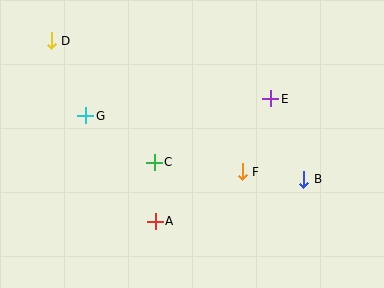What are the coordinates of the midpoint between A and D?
The midpoint between A and D is at (103, 131).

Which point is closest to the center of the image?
Point C at (154, 162) is closest to the center.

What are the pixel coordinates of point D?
Point D is at (51, 41).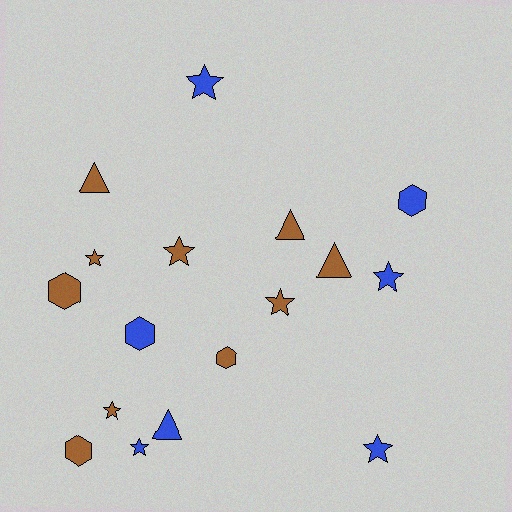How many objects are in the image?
There are 17 objects.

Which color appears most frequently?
Brown, with 10 objects.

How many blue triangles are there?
There is 1 blue triangle.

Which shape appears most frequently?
Star, with 8 objects.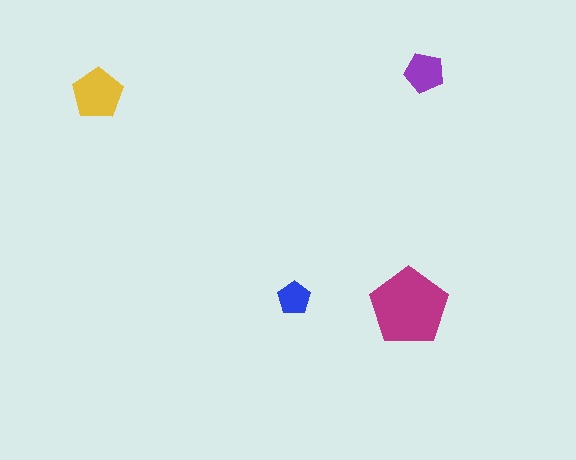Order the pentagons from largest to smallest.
the magenta one, the yellow one, the purple one, the blue one.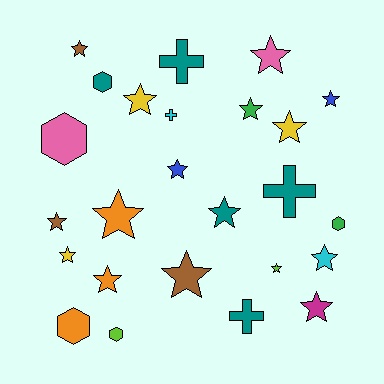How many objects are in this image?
There are 25 objects.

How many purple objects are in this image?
There are no purple objects.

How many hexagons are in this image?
There are 5 hexagons.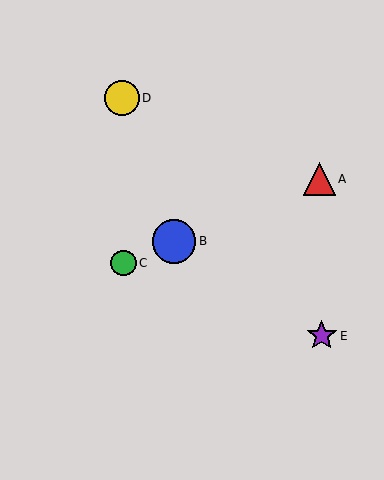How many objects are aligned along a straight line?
3 objects (A, B, C) are aligned along a straight line.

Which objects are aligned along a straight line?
Objects A, B, C are aligned along a straight line.